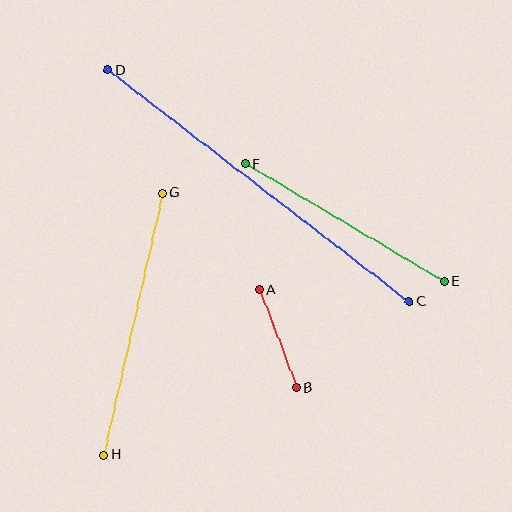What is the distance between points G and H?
The distance is approximately 269 pixels.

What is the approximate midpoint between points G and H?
The midpoint is at approximately (133, 324) pixels.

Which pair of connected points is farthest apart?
Points C and D are farthest apart.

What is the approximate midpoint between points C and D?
The midpoint is at approximately (259, 186) pixels.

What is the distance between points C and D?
The distance is approximately 380 pixels.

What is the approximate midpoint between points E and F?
The midpoint is at approximately (345, 223) pixels.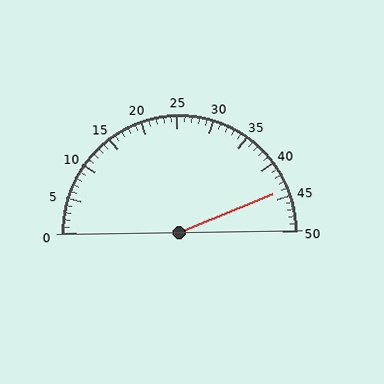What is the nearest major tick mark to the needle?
The nearest major tick mark is 45.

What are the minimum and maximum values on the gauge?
The gauge ranges from 0 to 50.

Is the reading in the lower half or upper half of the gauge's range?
The reading is in the upper half of the range (0 to 50).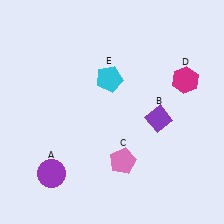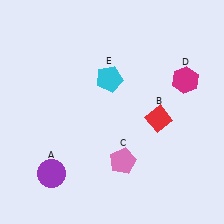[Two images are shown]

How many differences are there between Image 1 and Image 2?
There is 1 difference between the two images.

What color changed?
The diamond (B) changed from purple in Image 1 to red in Image 2.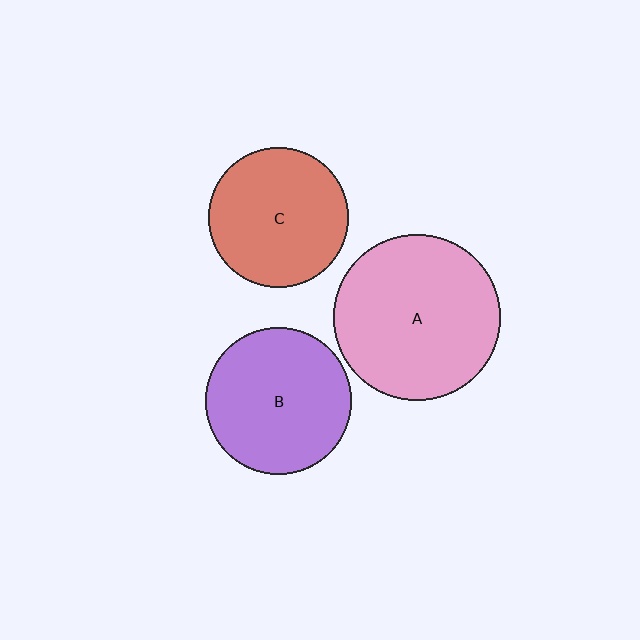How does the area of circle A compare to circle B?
Approximately 1.3 times.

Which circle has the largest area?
Circle A (pink).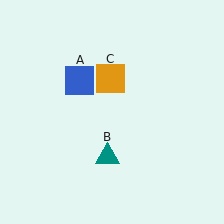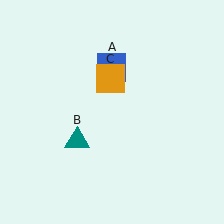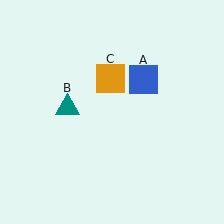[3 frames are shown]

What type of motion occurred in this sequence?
The blue square (object A), teal triangle (object B) rotated clockwise around the center of the scene.